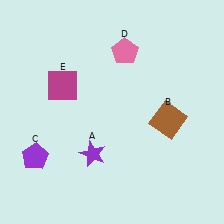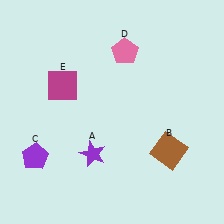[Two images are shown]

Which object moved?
The brown square (B) moved down.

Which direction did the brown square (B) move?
The brown square (B) moved down.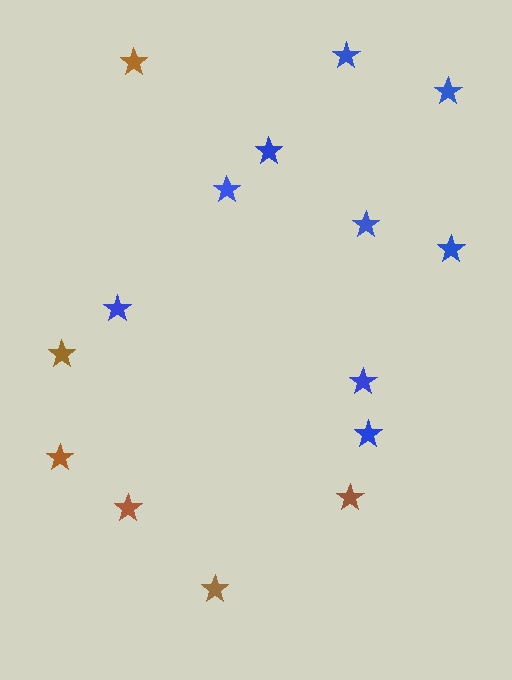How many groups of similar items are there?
There are 2 groups: one group of blue stars (9) and one group of brown stars (6).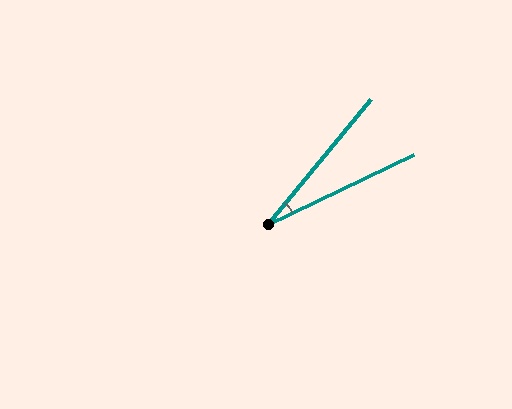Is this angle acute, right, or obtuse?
It is acute.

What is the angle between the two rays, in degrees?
Approximately 25 degrees.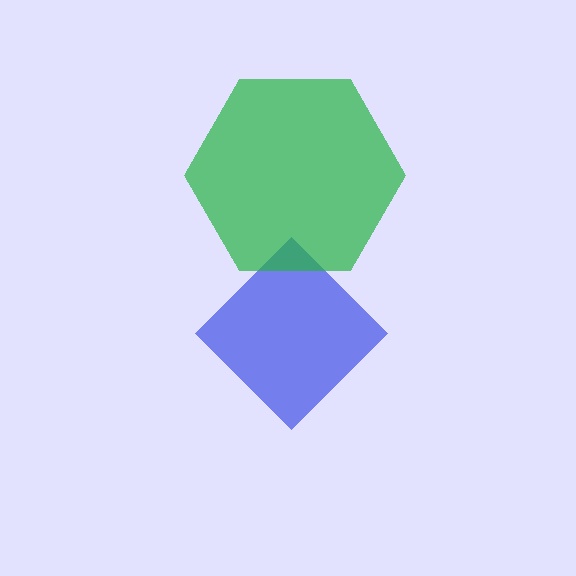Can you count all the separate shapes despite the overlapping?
Yes, there are 2 separate shapes.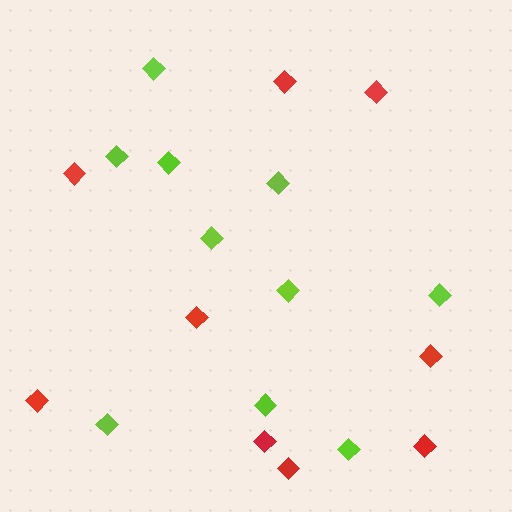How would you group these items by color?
There are 2 groups: one group of red diamonds (9) and one group of lime diamonds (10).